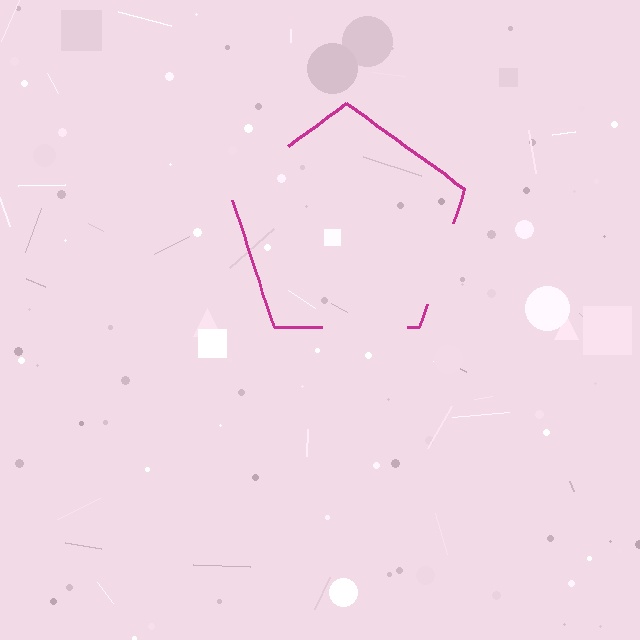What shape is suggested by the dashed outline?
The dashed outline suggests a pentagon.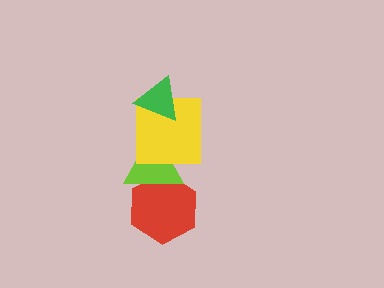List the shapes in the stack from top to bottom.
From top to bottom: the green triangle, the yellow square, the lime triangle, the red hexagon.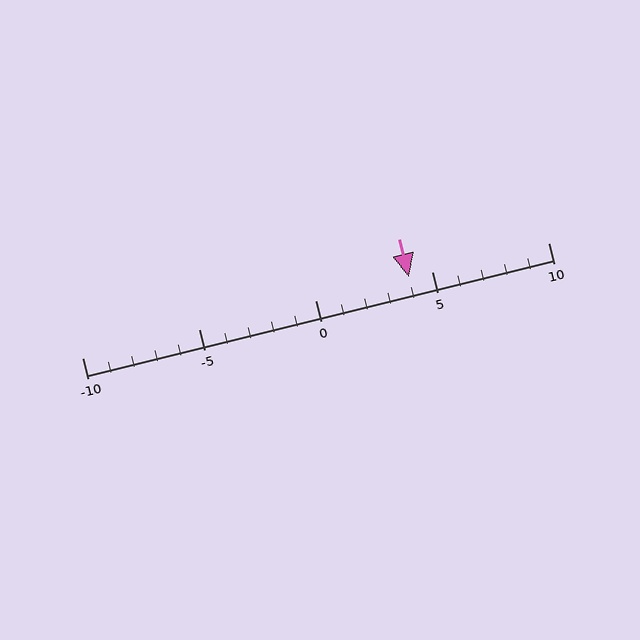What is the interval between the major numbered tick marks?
The major tick marks are spaced 5 units apart.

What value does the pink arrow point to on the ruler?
The pink arrow points to approximately 4.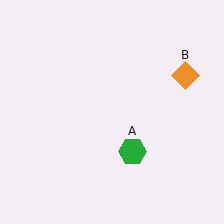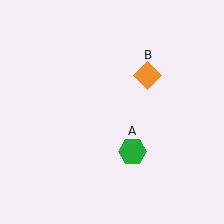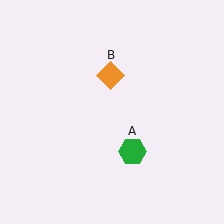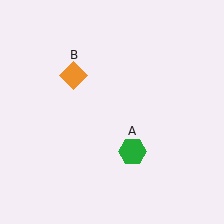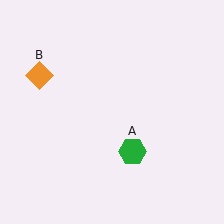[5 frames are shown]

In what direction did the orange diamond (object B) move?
The orange diamond (object B) moved left.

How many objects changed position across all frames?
1 object changed position: orange diamond (object B).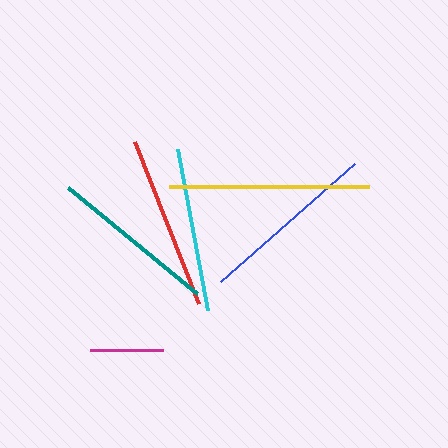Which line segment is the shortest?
The magenta line is the shortest at approximately 72 pixels.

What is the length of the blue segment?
The blue segment is approximately 178 pixels long.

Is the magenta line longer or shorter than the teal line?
The teal line is longer than the magenta line.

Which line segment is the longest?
The yellow line is the longest at approximately 200 pixels.